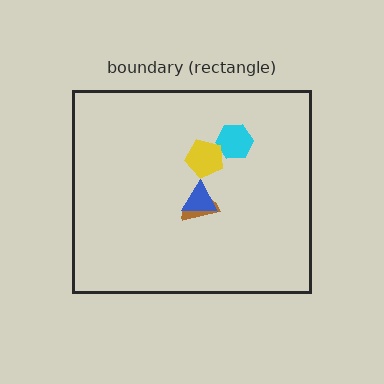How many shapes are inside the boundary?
4 inside, 0 outside.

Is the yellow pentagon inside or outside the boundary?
Inside.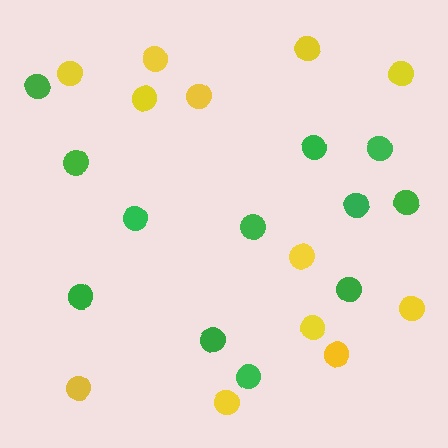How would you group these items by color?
There are 2 groups: one group of yellow circles (12) and one group of green circles (12).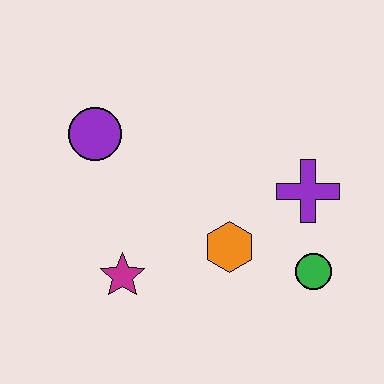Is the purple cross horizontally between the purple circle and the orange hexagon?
No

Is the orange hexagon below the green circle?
No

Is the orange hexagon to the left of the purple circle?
No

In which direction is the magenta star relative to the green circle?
The magenta star is to the left of the green circle.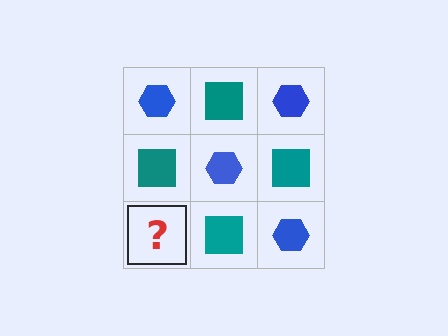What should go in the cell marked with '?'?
The missing cell should contain a blue hexagon.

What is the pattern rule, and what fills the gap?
The rule is that it alternates blue hexagon and teal square in a checkerboard pattern. The gap should be filled with a blue hexagon.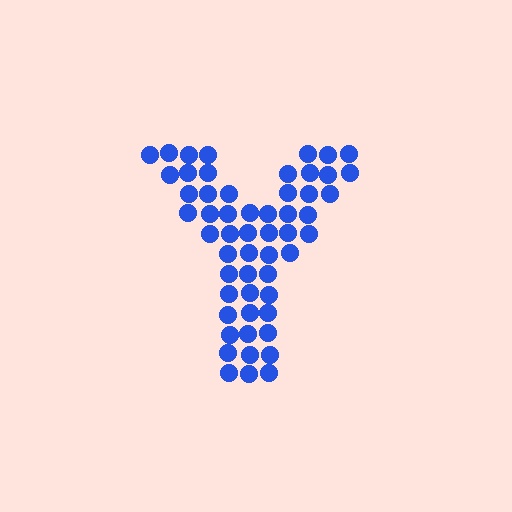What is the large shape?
The large shape is the letter Y.